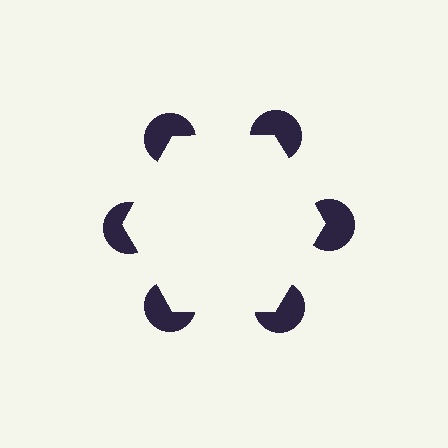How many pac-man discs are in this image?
There are 6 — one at each vertex of the illusory hexagon.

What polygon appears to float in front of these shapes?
An illusory hexagon — its edges are inferred from the aligned wedge cuts in the pac-man discs, not physically drawn.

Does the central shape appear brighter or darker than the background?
It typically appears slightly brighter than the background, even though no actual brightness change is drawn.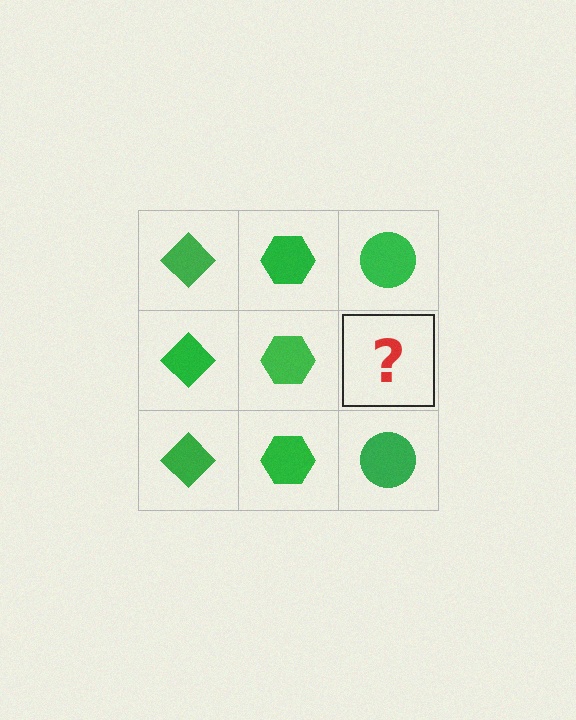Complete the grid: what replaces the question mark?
The question mark should be replaced with a green circle.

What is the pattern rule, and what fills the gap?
The rule is that each column has a consistent shape. The gap should be filled with a green circle.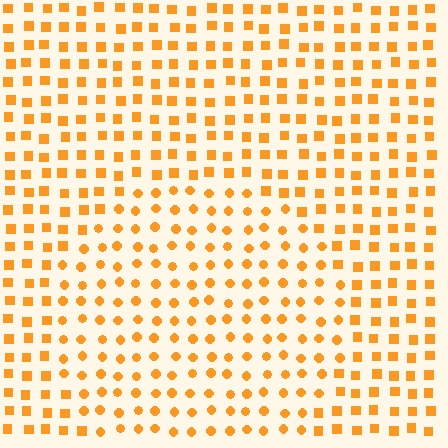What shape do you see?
I see a circle.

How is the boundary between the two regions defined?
The boundary is defined by a change in element shape: circles inside vs. squares outside. All elements share the same color and spacing.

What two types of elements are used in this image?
The image uses circles inside the circle region and squares outside it.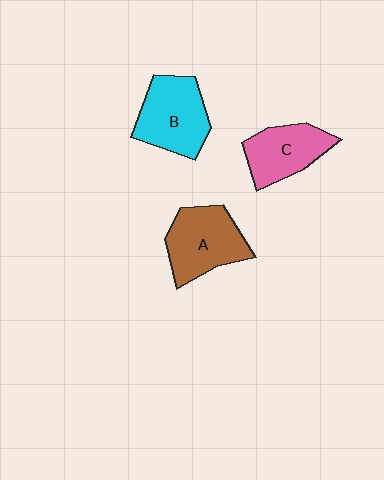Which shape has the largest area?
Shape B (cyan).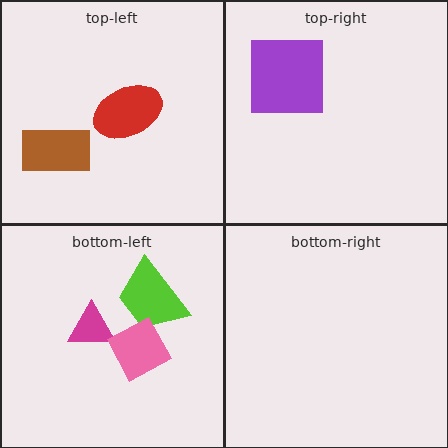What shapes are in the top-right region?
The purple square.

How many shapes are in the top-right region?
1.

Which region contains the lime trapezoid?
The bottom-left region.